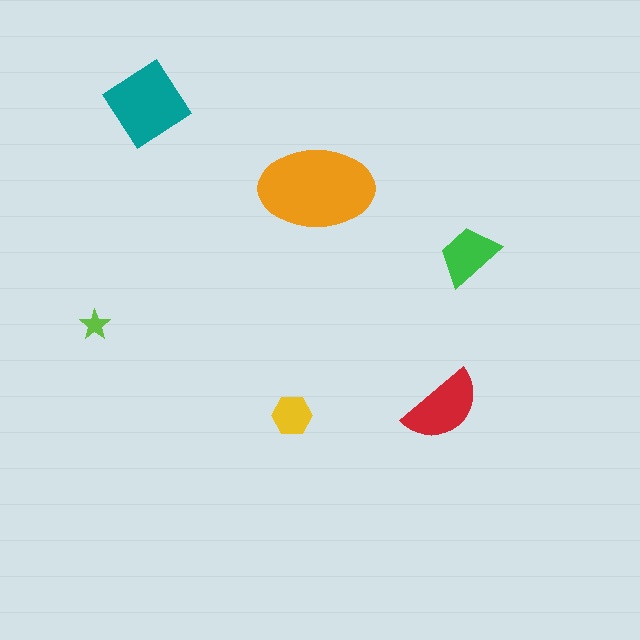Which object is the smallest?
The lime star.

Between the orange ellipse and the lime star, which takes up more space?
The orange ellipse.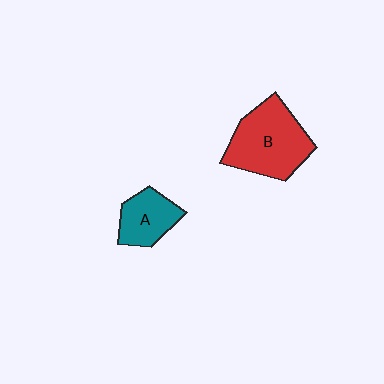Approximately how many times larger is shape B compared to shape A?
Approximately 1.8 times.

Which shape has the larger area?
Shape B (red).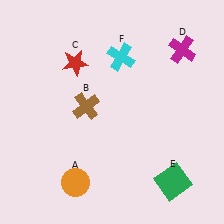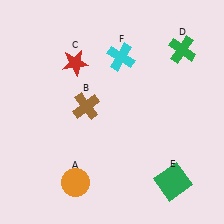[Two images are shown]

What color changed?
The cross (D) changed from magenta in Image 1 to green in Image 2.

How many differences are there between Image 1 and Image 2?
There is 1 difference between the two images.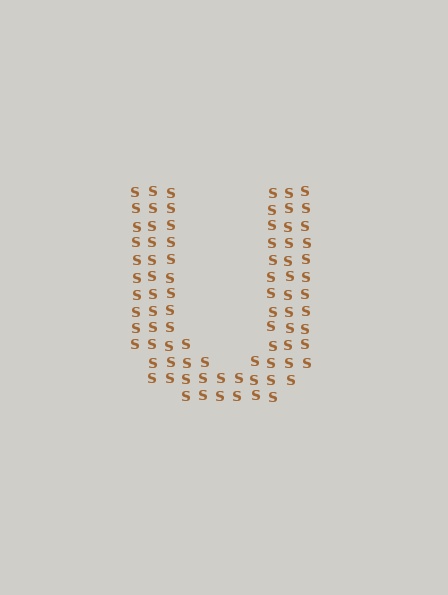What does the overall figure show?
The overall figure shows the letter U.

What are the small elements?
The small elements are letter S's.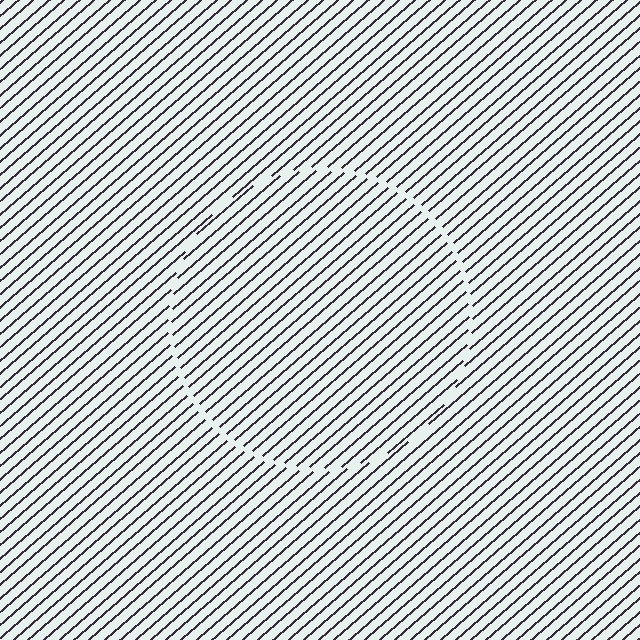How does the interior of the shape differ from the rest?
The interior of the shape contains the same grating, shifted by half a period — the contour is defined by the phase discontinuity where line-ends from the inner and outer gratings abut.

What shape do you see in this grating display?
An illusory circle. The interior of the shape contains the same grating, shifted by half a period — the contour is defined by the phase discontinuity where line-ends from the inner and outer gratings abut.